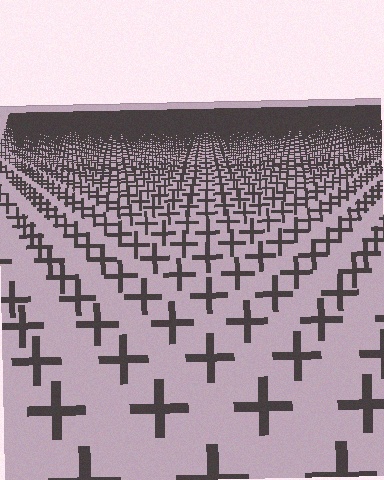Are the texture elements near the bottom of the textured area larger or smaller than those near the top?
Larger. Near the bottom, elements are closer to the viewer and appear at a bigger on-screen size.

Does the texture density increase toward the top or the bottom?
Density increases toward the top.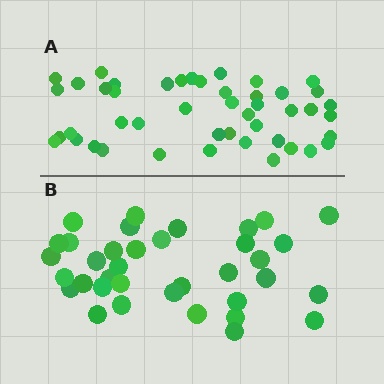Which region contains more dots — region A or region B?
Region A (the top region) has more dots.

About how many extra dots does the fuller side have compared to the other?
Region A has roughly 10 or so more dots than region B.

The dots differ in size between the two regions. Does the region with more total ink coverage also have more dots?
No. Region B has more total ink coverage because its dots are larger, but region A actually contains more individual dots. Total area can be misleading — the number of items is what matters here.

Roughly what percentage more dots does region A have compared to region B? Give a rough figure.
About 30% more.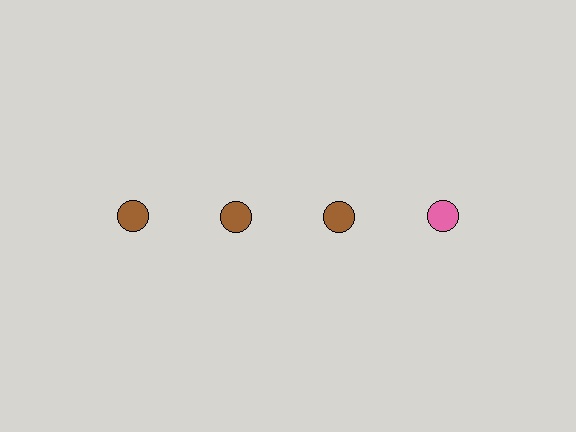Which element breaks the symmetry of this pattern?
The pink circle in the top row, second from right column breaks the symmetry. All other shapes are brown circles.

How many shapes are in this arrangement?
There are 4 shapes arranged in a grid pattern.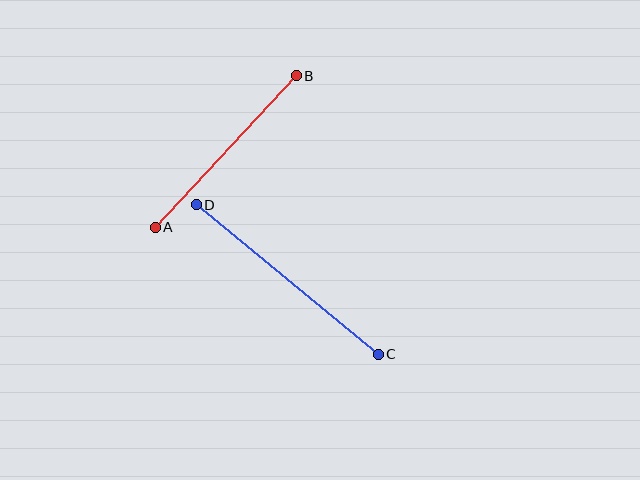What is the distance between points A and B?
The distance is approximately 207 pixels.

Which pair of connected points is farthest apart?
Points C and D are farthest apart.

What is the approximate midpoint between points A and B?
The midpoint is at approximately (226, 152) pixels.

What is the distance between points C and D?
The distance is approximately 235 pixels.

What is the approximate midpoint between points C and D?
The midpoint is at approximately (287, 279) pixels.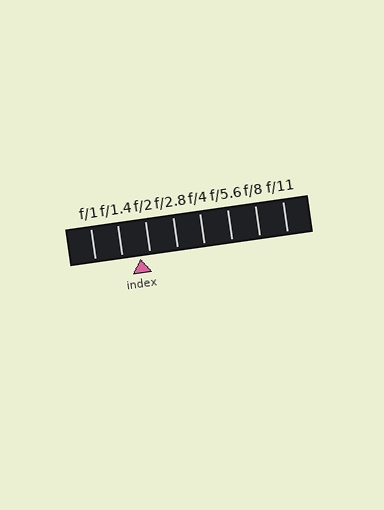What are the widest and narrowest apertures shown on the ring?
The widest aperture shown is f/1 and the narrowest is f/11.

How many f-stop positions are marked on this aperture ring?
There are 8 f-stop positions marked.